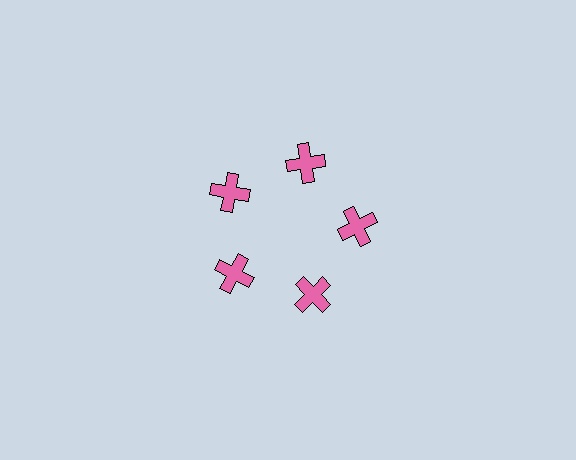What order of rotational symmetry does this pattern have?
This pattern has 5-fold rotational symmetry.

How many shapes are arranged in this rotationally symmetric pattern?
There are 5 shapes, arranged in 5 groups of 1.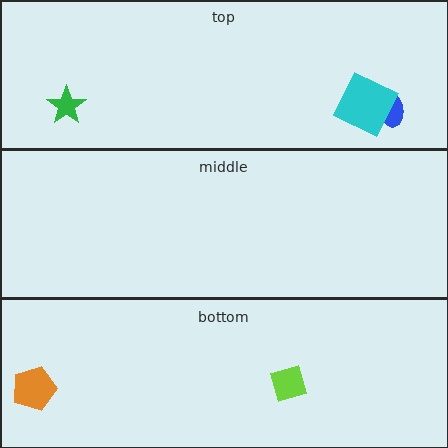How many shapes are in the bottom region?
2.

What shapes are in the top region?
The blue ellipse, the green star, the cyan square.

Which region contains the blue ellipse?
The top region.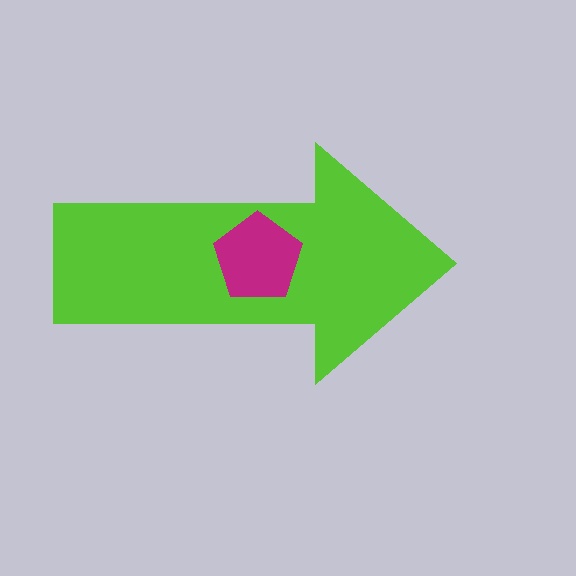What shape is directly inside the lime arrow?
The magenta pentagon.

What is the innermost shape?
The magenta pentagon.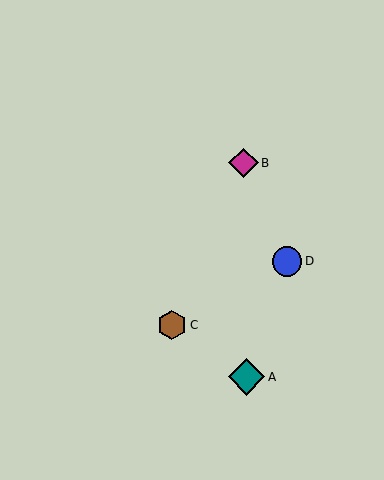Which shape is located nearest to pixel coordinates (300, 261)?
The blue circle (labeled D) at (287, 261) is nearest to that location.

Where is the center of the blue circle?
The center of the blue circle is at (287, 261).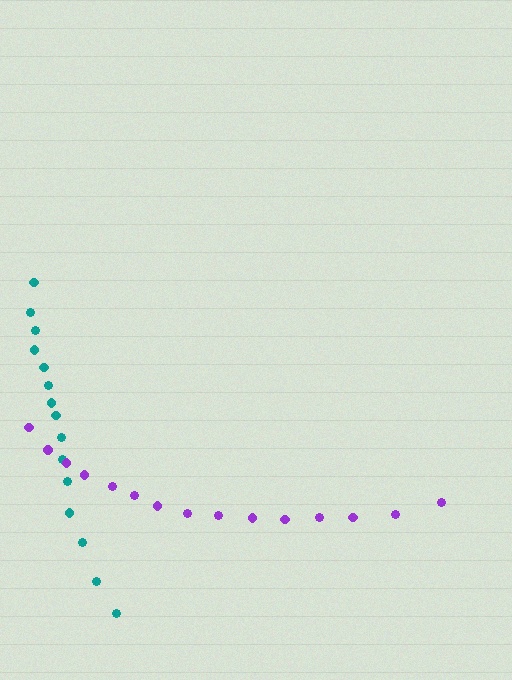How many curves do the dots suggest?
There are 2 distinct paths.